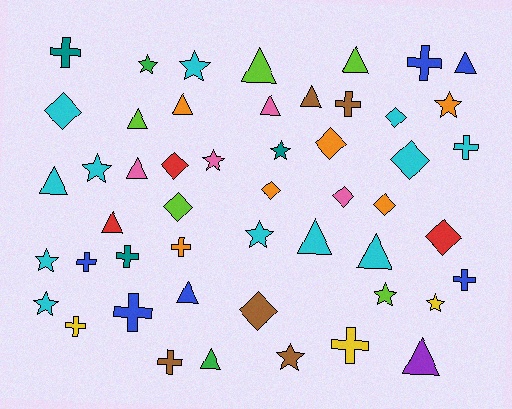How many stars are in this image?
There are 12 stars.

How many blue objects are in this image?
There are 6 blue objects.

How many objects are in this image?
There are 50 objects.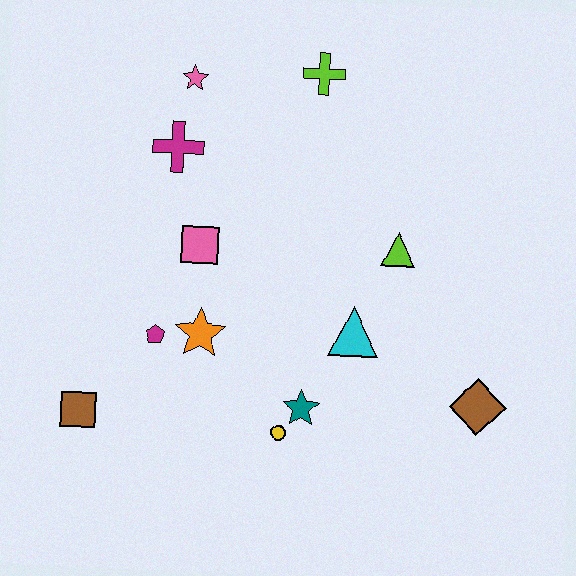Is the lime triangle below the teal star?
No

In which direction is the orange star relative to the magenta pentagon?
The orange star is to the right of the magenta pentagon.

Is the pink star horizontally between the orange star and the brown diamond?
No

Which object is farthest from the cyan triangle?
The pink star is farthest from the cyan triangle.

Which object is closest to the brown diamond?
The cyan triangle is closest to the brown diamond.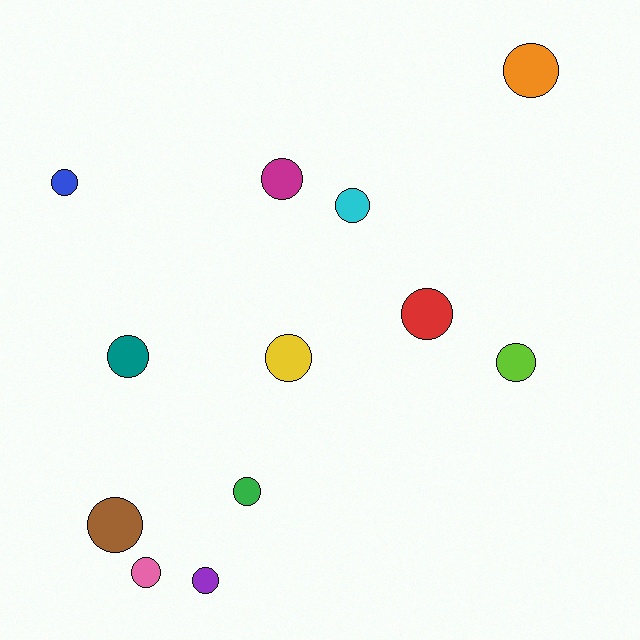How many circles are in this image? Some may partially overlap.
There are 12 circles.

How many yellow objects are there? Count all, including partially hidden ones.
There is 1 yellow object.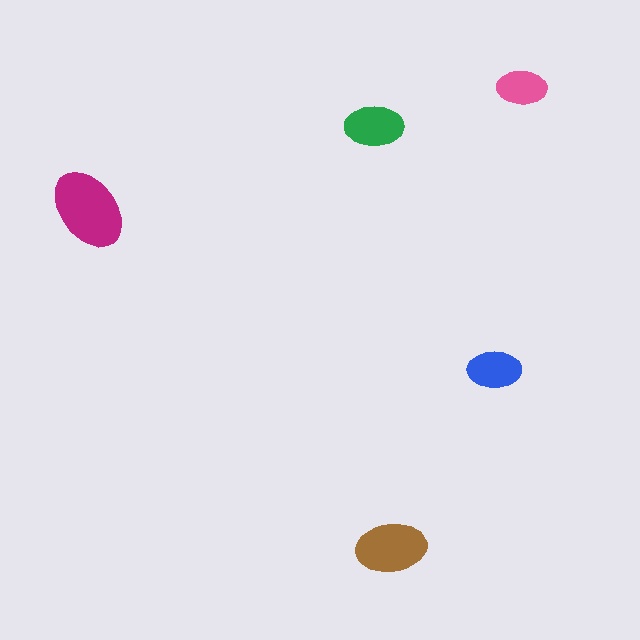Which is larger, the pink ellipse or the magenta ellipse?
The magenta one.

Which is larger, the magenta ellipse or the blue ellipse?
The magenta one.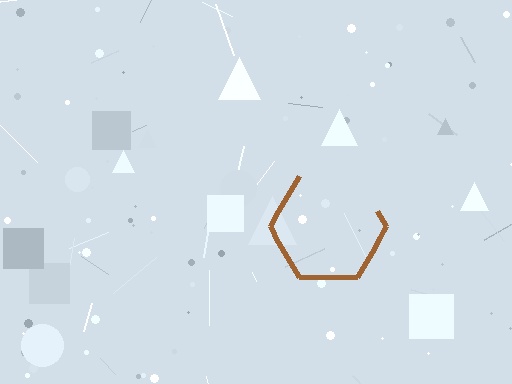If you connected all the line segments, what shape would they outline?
They would outline a hexagon.